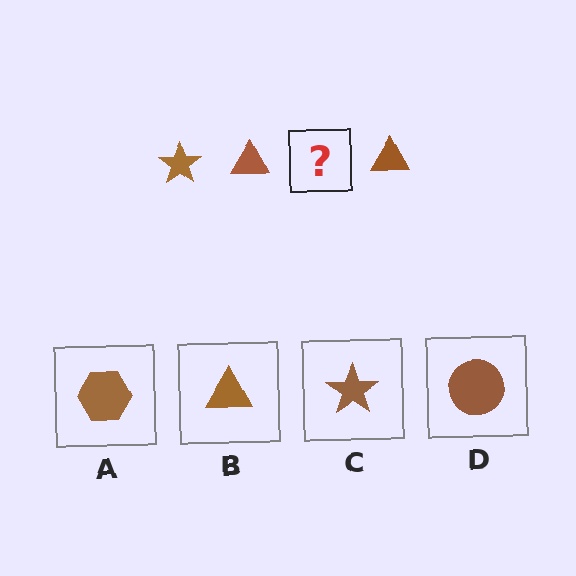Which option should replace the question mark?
Option C.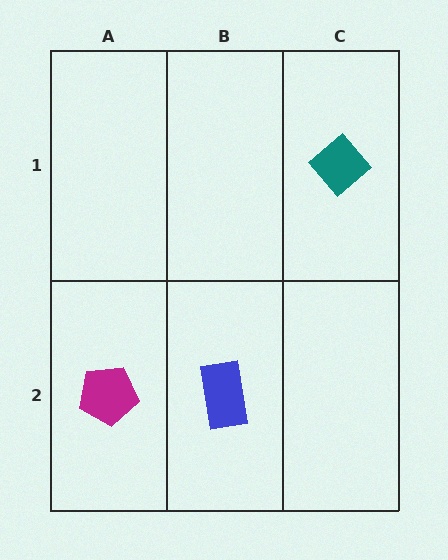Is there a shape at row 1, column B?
No, that cell is empty.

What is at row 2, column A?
A magenta pentagon.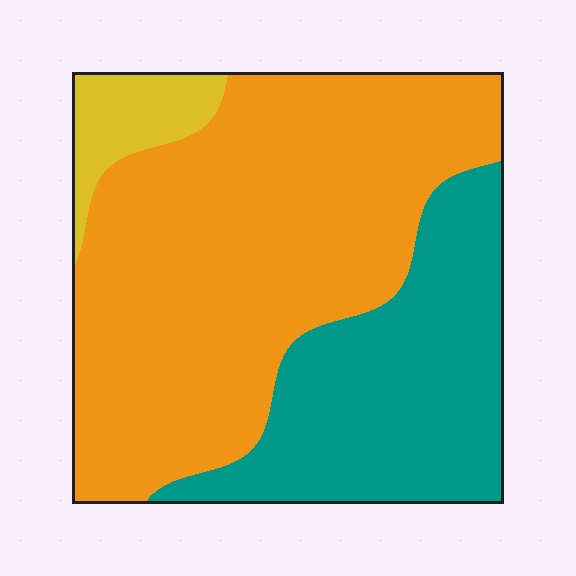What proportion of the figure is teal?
Teal takes up about one third (1/3) of the figure.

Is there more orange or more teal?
Orange.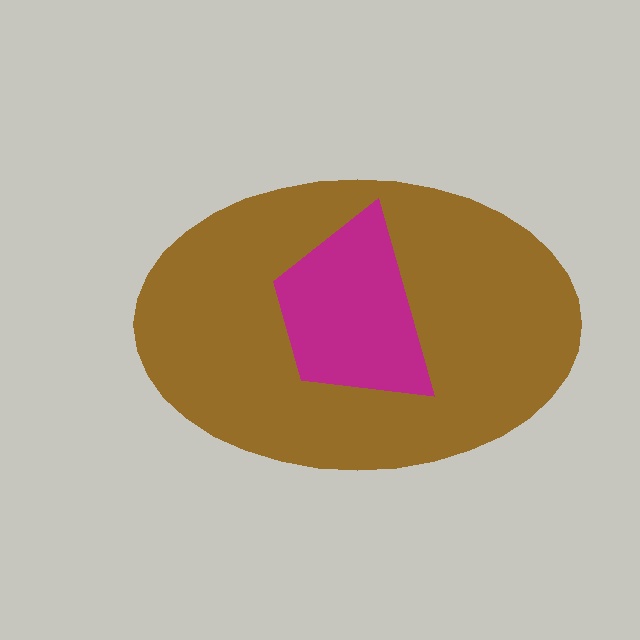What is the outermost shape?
The brown ellipse.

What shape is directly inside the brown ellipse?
The magenta trapezoid.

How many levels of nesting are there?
2.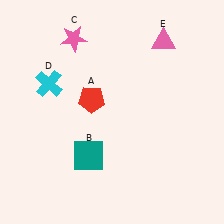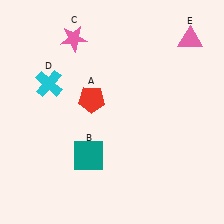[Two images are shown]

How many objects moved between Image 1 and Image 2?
1 object moved between the two images.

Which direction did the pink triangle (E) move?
The pink triangle (E) moved right.